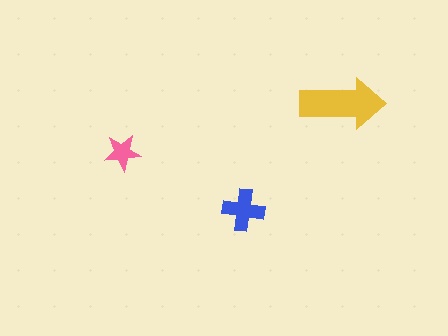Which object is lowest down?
The blue cross is bottommost.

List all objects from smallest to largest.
The pink star, the blue cross, the yellow arrow.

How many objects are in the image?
There are 3 objects in the image.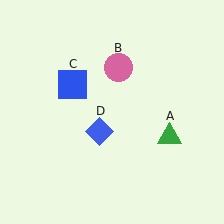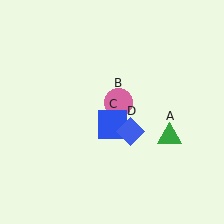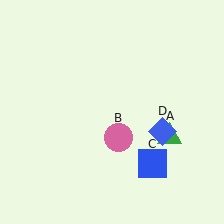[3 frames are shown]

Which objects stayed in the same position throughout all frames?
Green triangle (object A) remained stationary.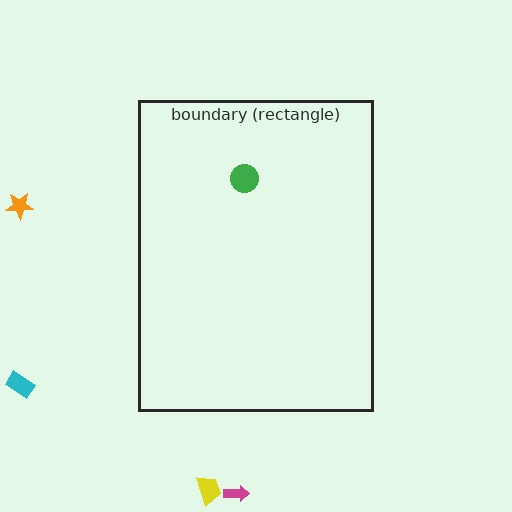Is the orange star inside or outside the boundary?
Outside.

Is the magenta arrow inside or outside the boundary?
Outside.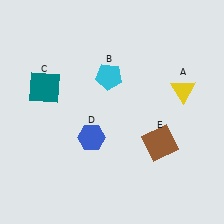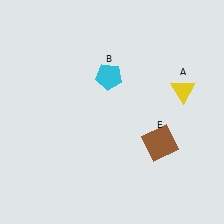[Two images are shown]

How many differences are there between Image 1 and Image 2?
There are 2 differences between the two images.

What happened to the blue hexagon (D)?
The blue hexagon (D) was removed in Image 2. It was in the bottom-left area of Image 1.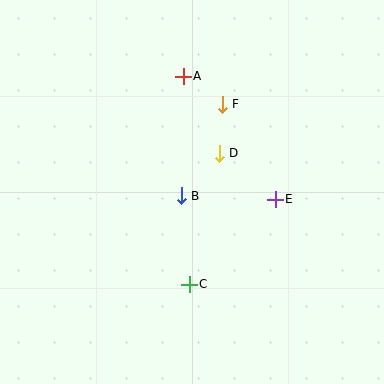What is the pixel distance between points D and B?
The distance between D and B is 57 pixels.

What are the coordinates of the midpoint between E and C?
The midpoint between E and C is at (232, 242).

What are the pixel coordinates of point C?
Point C is at (189, 284).